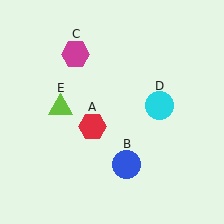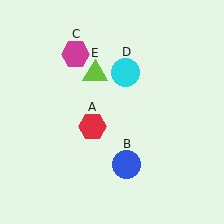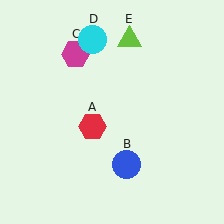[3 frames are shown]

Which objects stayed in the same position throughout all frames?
Red hexagon (object A) and blue circle (object B) and magenta hexagon (object C) remained stationary.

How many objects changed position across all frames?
2 objects changed position: cyan circle (object D), lime triangle (object E).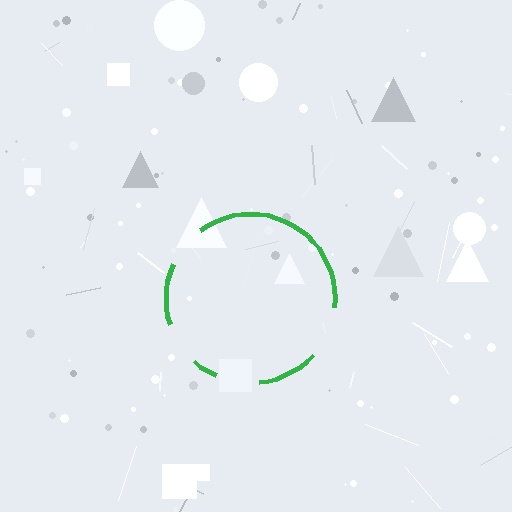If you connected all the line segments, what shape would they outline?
They would outline a circle.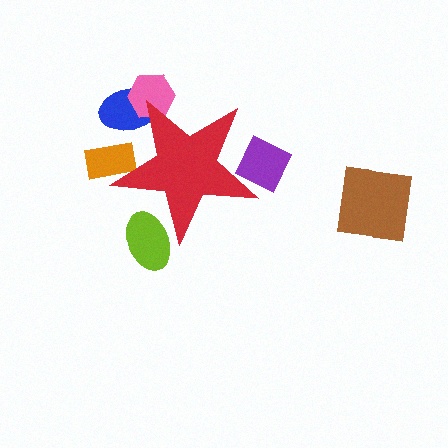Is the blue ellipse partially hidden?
Yes, the blue ellipse is partially hidden behind the red star.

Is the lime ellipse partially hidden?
Yes, the lime ellipse is partially hidden behind the red star.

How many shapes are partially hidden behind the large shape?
5 shapes are partially hidden.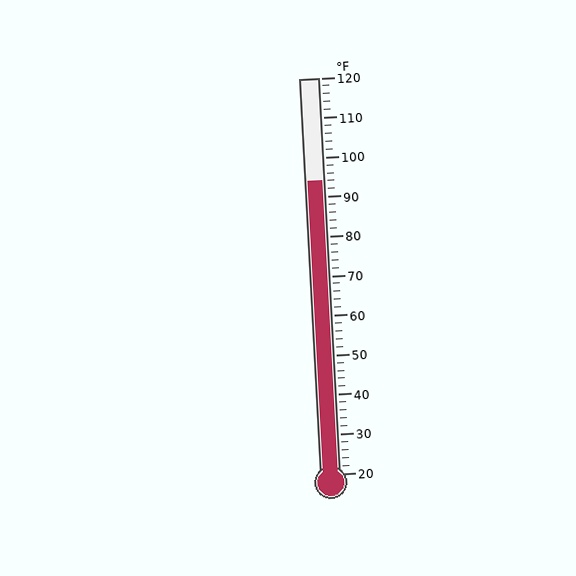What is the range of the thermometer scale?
The thermometer scale ranges from 20°F to 120°F.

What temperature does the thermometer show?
The thermometer shows approximately 94°F.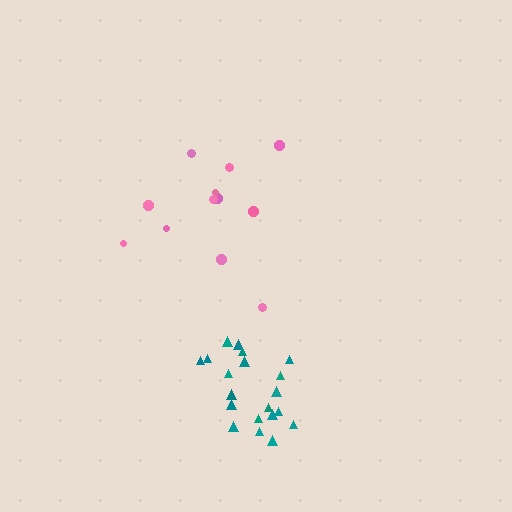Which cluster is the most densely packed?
Teal.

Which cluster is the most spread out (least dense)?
Pink.